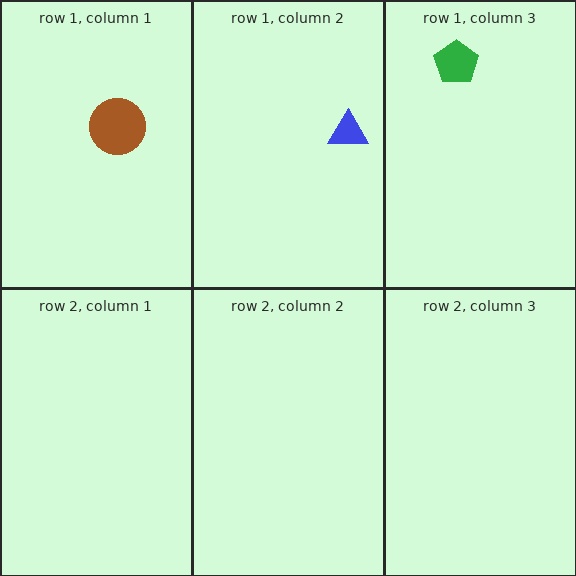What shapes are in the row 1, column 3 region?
The green pentagon.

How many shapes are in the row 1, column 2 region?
1.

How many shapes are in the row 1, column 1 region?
1.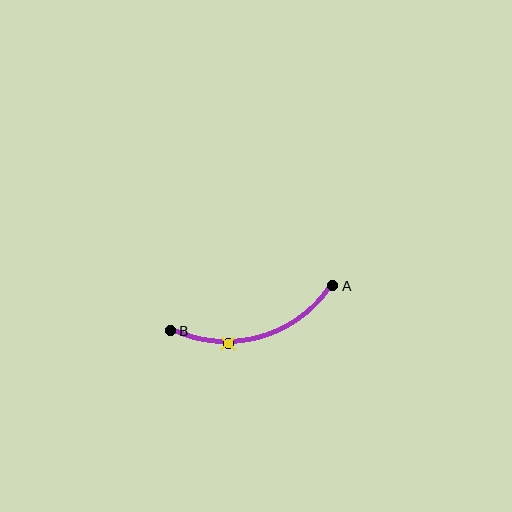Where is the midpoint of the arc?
The arc midpoint is the point on the curve farthest from the straight line joining A and B. It sits below that line.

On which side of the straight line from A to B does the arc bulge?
The arc bulges below the straight line connecting A and B.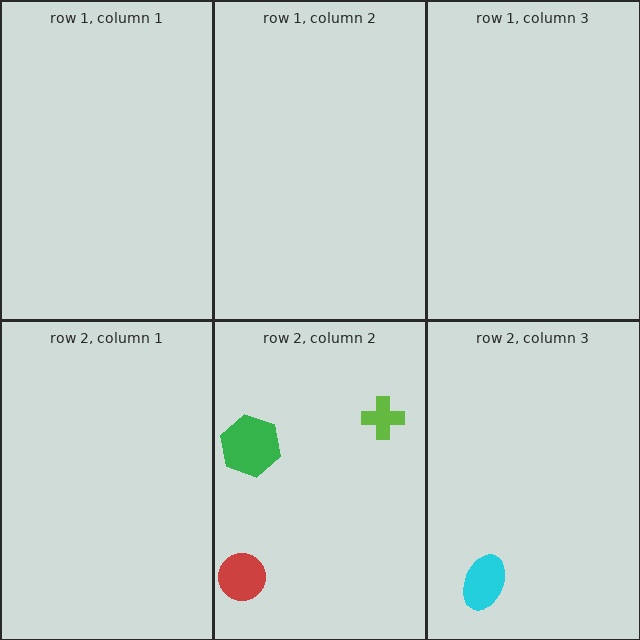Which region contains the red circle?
The row 2, column 2 region.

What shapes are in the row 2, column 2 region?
The lime cross, the green hexagon, the red circle.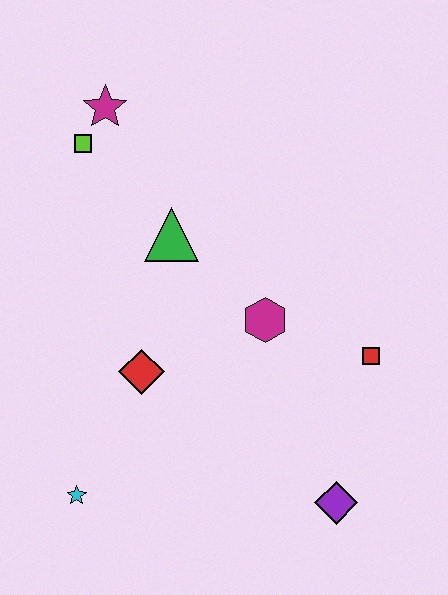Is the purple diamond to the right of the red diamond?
Yes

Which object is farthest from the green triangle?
The purple diamond is farthest from the green triangle.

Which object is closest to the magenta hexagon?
The red square is closest to the magenta hexagon.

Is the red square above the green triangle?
No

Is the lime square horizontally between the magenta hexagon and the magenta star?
No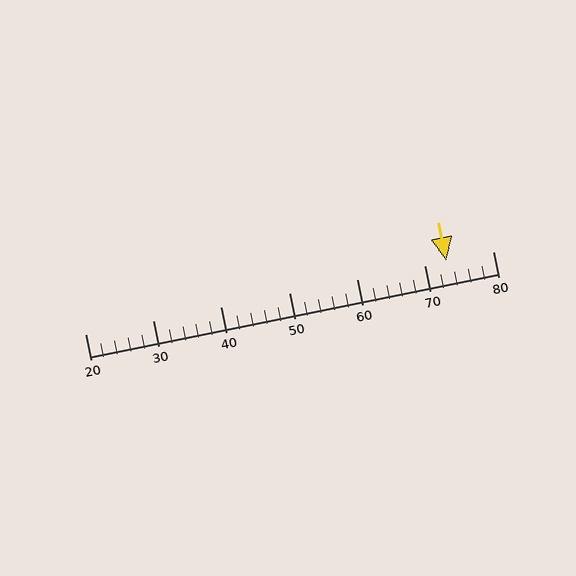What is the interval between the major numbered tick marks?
The major tick marks are spaced 10 units apart.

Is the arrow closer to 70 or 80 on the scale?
The arrow is closer to 70.